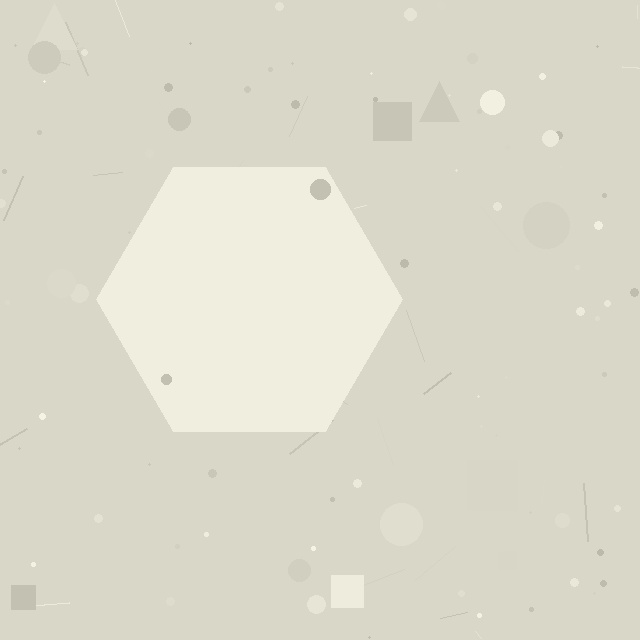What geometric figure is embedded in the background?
A hexagon is embedded in the background.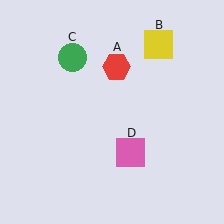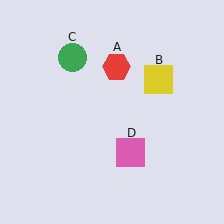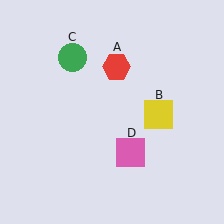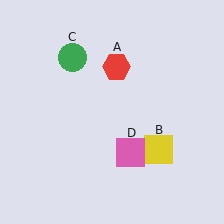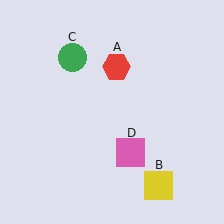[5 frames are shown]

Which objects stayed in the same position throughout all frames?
Red hexagon (object A) and green circle (object C) and pink square (object D) remained stationary.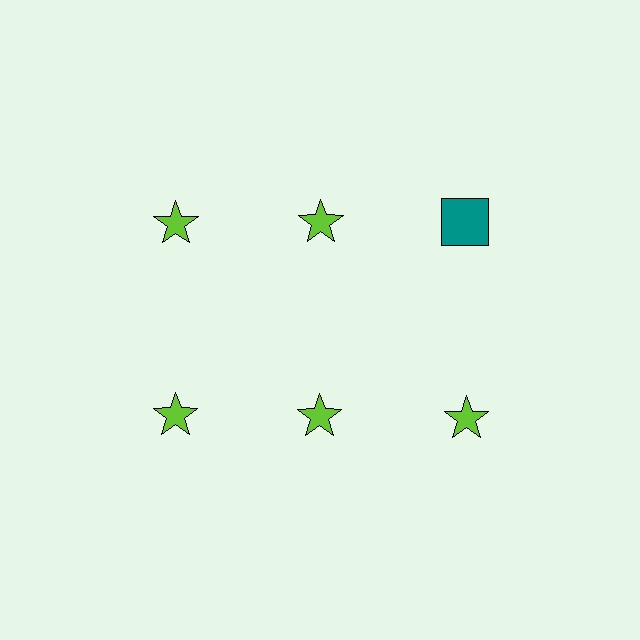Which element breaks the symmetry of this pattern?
The teal square in the top row, center column breaks the symmetry. All other shapes are lime stars.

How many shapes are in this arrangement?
There are 6 shapes arranged in a grid pattern.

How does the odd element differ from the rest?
It differs in both color (teal instead of lime) and shape (square instead of star).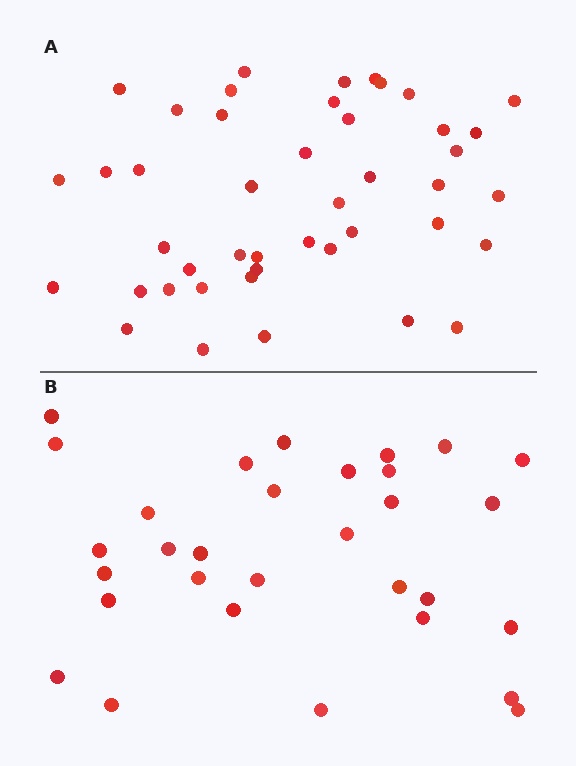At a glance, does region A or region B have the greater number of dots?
Region A (the top region) has more dots.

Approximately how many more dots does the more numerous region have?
Region A has approximately 15 more dots than region B.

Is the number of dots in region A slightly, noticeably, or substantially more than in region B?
Region A has noticeably more, but not dramatically so. The ratio is roughly 1.4 to 1.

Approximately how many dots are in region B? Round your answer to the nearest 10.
About 30 dots. (The exact count is 31, which rounds to 30.)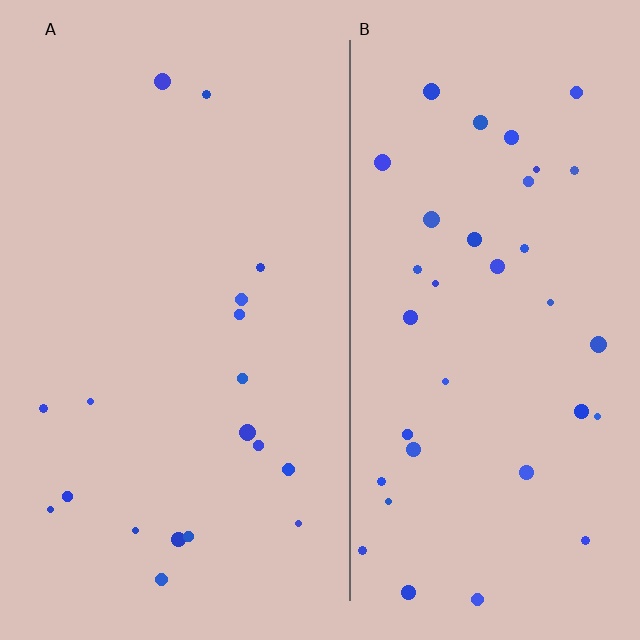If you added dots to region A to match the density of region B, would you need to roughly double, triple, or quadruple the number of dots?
Approximately double.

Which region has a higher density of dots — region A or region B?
B (the right).